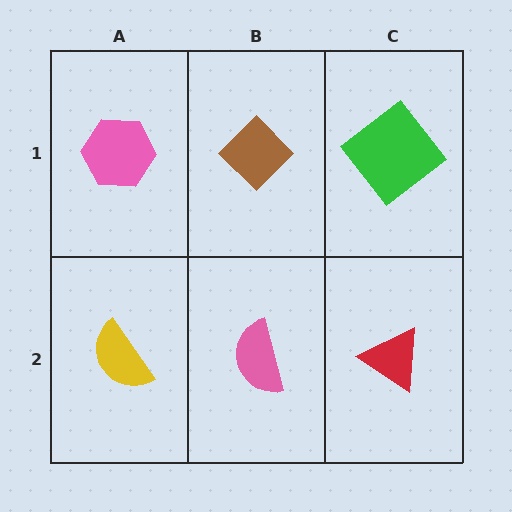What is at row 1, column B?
A brown diamond.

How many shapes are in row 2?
3 shapes.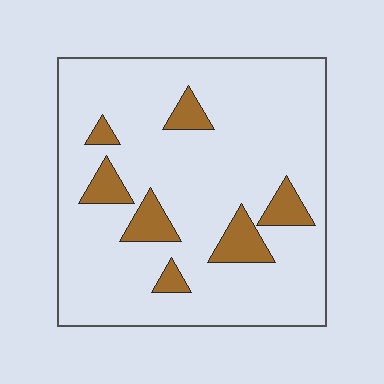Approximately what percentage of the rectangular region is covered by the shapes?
Approximately 15%.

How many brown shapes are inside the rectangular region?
7.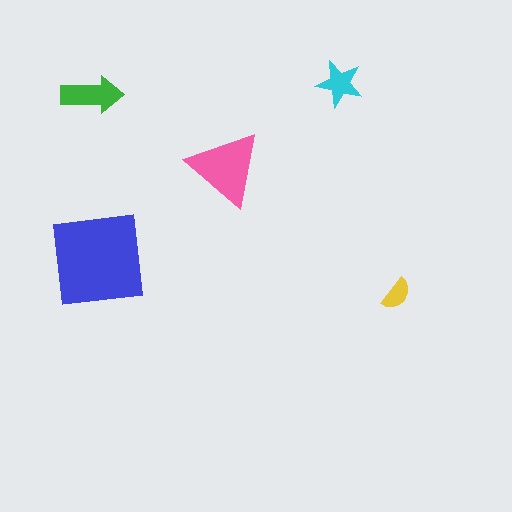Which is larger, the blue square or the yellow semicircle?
The blue square.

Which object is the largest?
The blue square.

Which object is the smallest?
The yellow semicircle.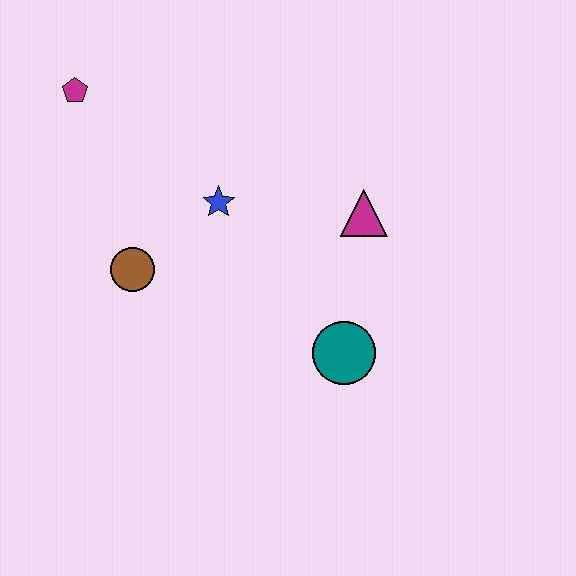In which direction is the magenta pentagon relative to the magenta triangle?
The magenta pentagon is to the left of the magenta triangle.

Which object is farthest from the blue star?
The teal circle is farthest from the blue star.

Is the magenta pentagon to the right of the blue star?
No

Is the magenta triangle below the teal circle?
No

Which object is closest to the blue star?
The brown circle is closest to the blue star.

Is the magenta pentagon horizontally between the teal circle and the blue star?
No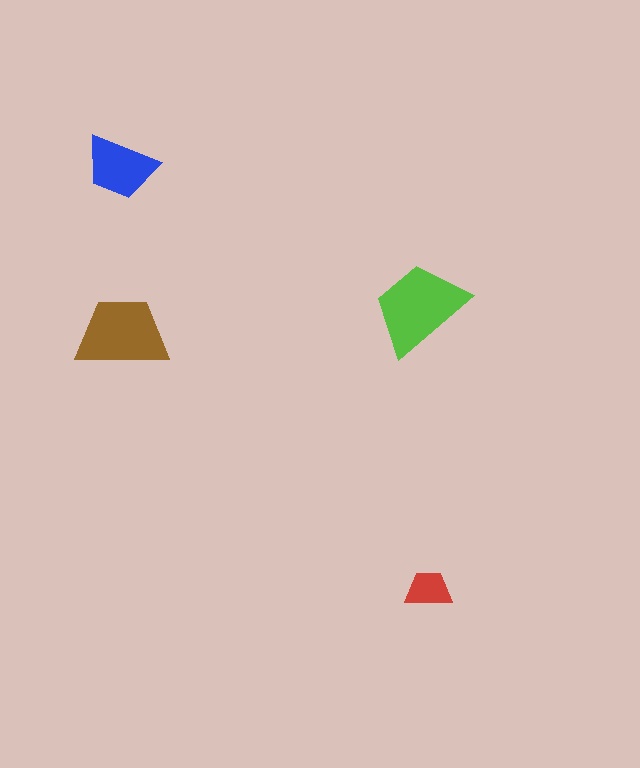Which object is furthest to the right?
The red trapezoid is rightmost.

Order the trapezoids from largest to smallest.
the lime one, the brown one, the blue one, the red one.